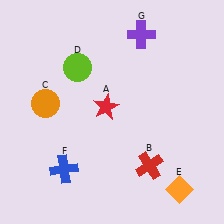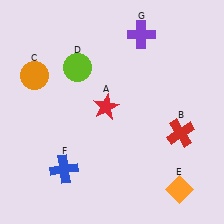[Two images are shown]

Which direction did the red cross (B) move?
The red cross (B) moved up.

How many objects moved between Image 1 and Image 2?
2 objects moved between the two images.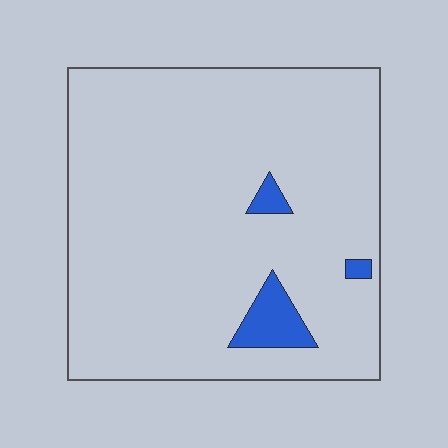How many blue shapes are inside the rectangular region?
3.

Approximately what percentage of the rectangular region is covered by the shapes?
Approximately 5%.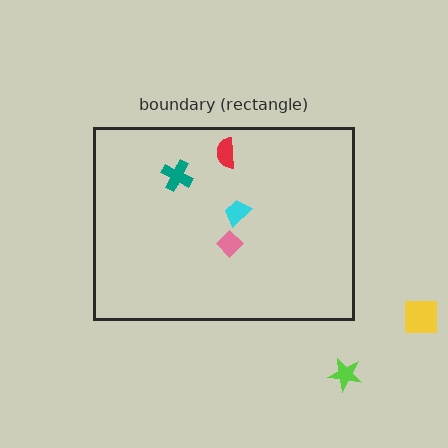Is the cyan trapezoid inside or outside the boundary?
Inside.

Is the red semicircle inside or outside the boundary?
Inside.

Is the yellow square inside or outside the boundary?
Outside.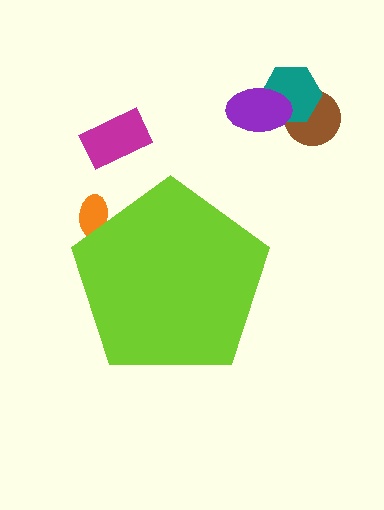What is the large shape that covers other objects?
A lime pentagon.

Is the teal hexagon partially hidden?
No, the teal hexagon is fully visible.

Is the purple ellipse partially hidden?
No, the purple ellipse is fully visible.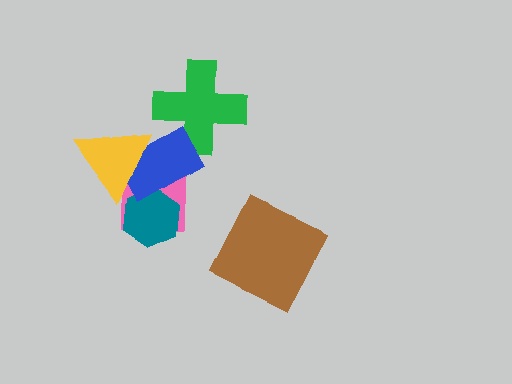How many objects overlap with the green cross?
1 object overlaps with the green cross.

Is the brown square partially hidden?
No, no other shape covers it.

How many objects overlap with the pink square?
3 objects overlap with the pink square.